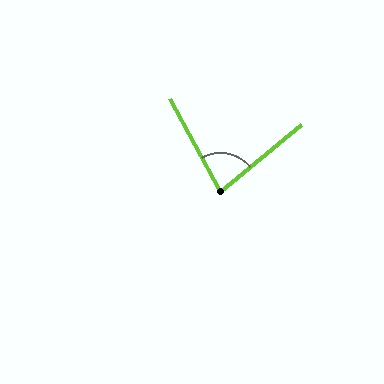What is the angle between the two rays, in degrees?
Approximately 79 degrees.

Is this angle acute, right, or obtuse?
It is acute.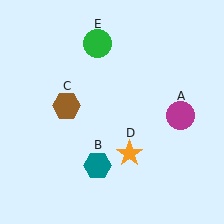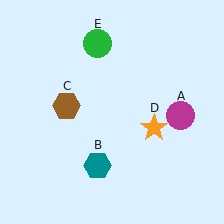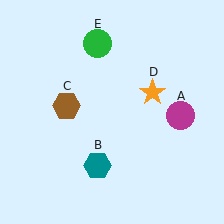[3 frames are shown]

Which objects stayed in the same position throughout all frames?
Magenta circle (object A) and teal hexagon (object B) and brown hexagon (object C) and green circle (object E) remained stationary.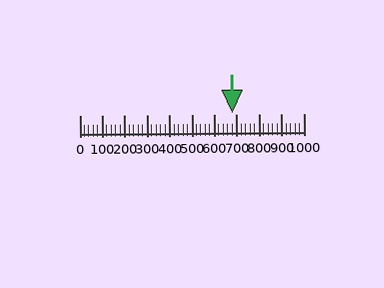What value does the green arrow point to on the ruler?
The green arrow points to approximately 680.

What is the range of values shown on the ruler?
The ruler shows values from 0 to 1000.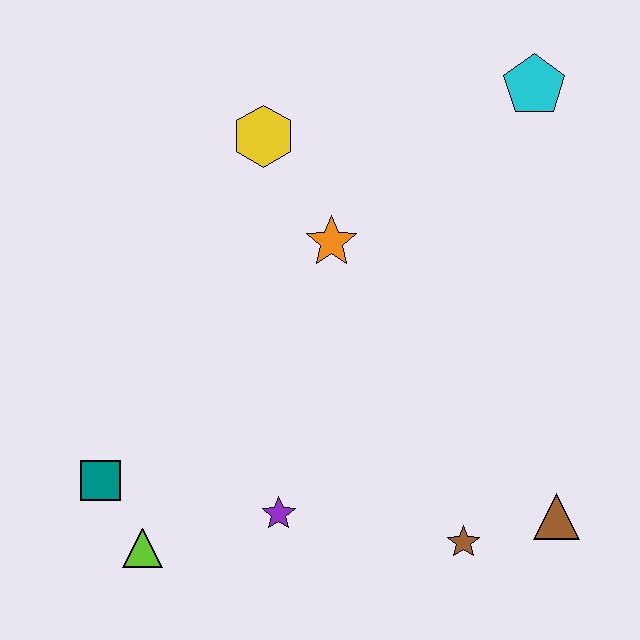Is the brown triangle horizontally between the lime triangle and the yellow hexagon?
No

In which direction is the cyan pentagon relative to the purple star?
The cyan pentagon is above the purple star.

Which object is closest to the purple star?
The lime triangle is closest to the purple star.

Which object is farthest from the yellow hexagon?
The brown triangle is farthest from the yellow hexagon.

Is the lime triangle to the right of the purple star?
No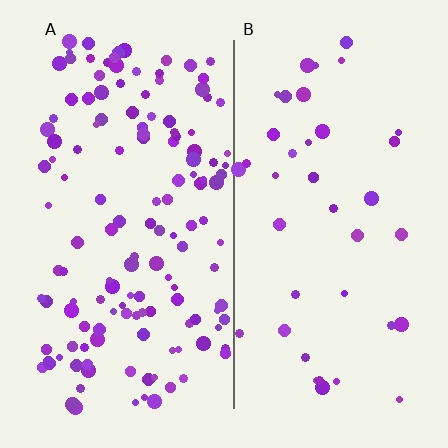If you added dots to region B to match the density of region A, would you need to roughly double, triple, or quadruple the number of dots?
Approximately quadruple.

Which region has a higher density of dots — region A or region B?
A (the left).